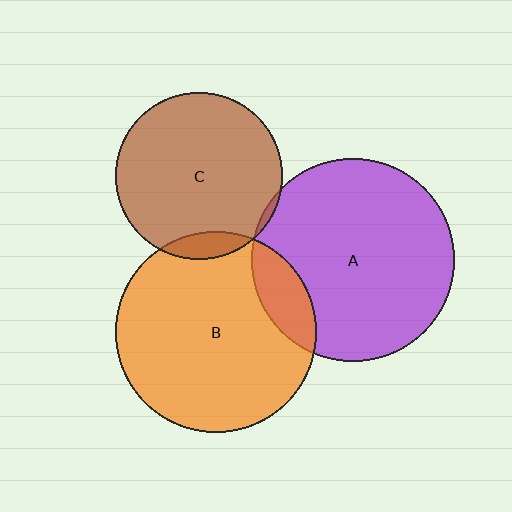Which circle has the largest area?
Circle A (purple).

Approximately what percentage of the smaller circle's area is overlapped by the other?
Approximately 5%.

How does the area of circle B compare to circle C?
Approximately 1.4 times.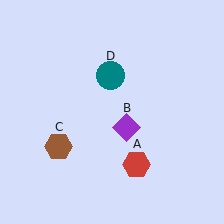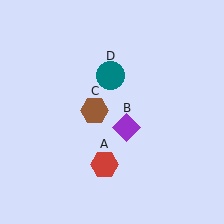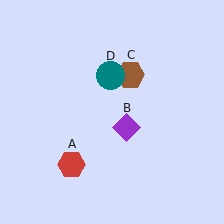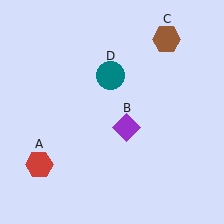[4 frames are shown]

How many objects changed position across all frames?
2 objects changed position: red hexagon (object A), brown hexagon (object C).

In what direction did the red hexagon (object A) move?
The red hexagon (object A) moved left.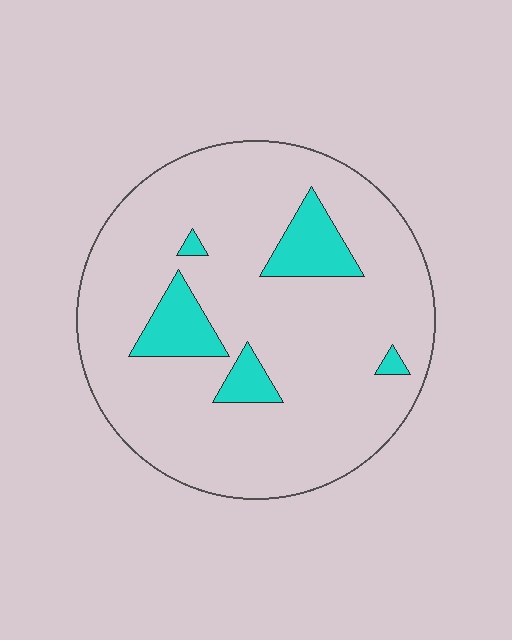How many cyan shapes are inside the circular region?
5.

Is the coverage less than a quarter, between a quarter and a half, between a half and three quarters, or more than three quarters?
Less than a quarter.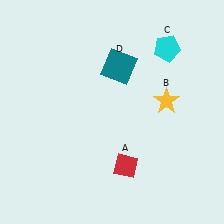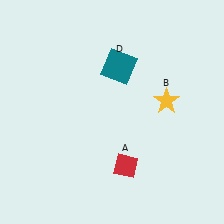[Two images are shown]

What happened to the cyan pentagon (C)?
The cyan pentagon (C) was removed in Image 2. It was in the top-right area of Image 1.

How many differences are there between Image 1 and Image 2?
There is 1 difference between the two images.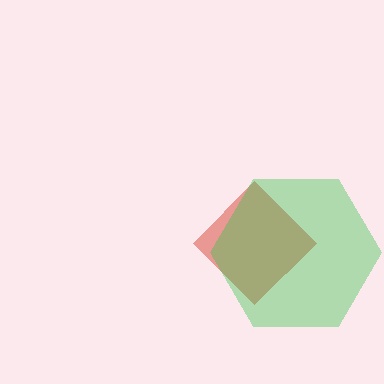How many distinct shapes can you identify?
There are 2 distinct shapes: a red diamond, a green hexagon.